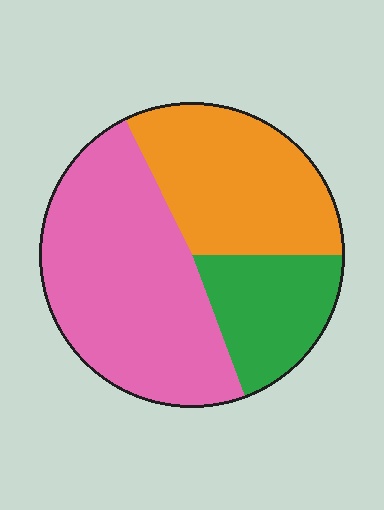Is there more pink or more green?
Pink.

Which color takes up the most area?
Pink, at roughly 50%.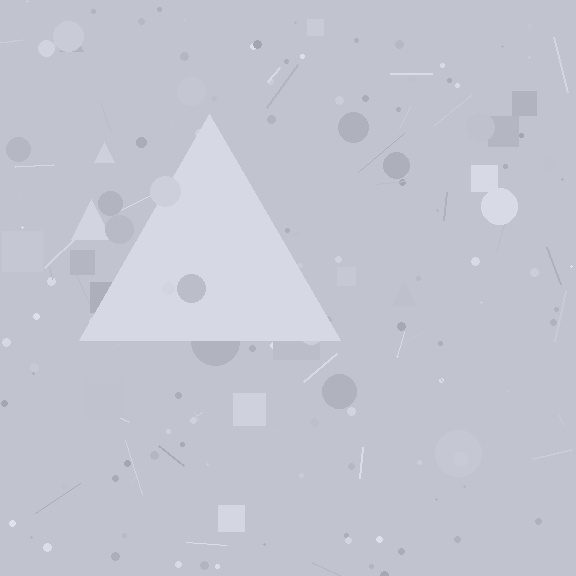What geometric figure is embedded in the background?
A triangle is embedded in the background.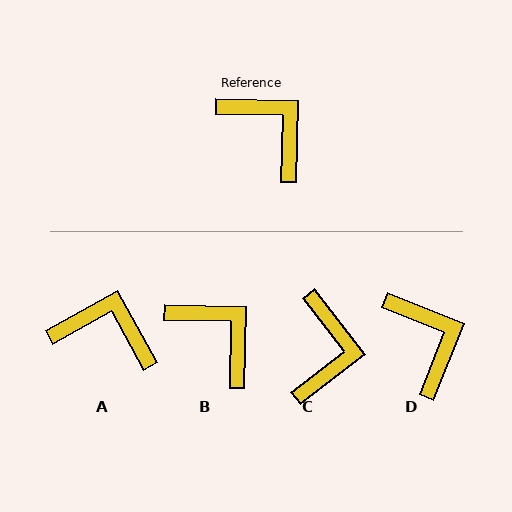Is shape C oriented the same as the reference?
No, it is off by about 51 degrees.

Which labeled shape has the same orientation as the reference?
B.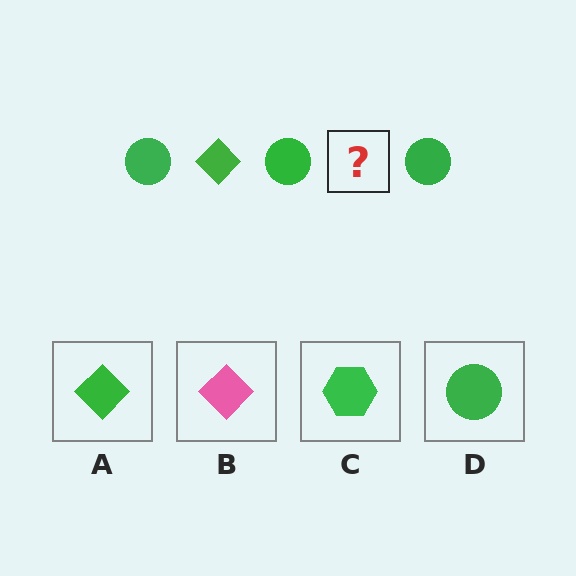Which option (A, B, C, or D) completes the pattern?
A.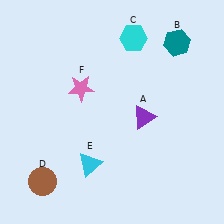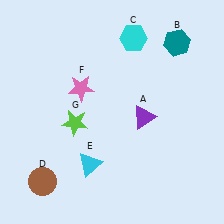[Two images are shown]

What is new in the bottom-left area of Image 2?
A lime star (G) was added in the bottom-left area of Image 2.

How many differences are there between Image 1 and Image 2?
There is 1 difference between the two images.